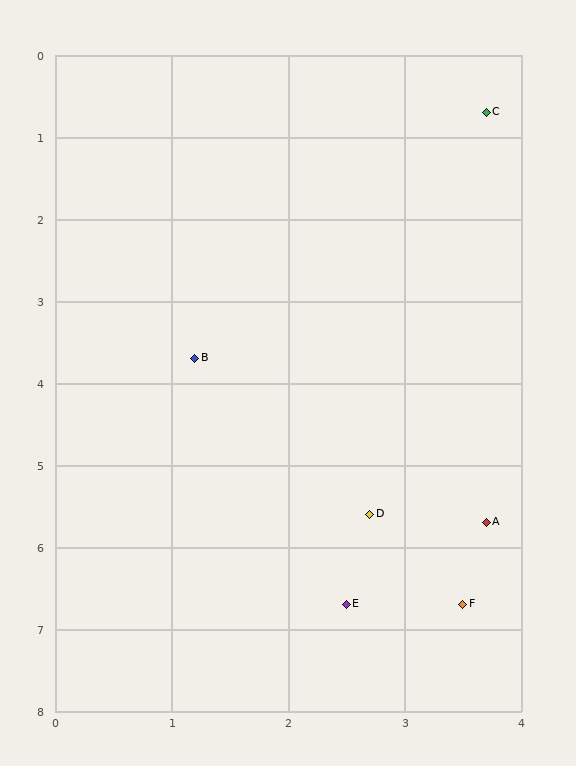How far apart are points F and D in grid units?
Points F and D are about 1.4 grid units apart.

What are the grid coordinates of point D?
Point D is at approximately (2.7, 5.6).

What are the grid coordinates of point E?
Point E is at approximately (2.5, 6.7).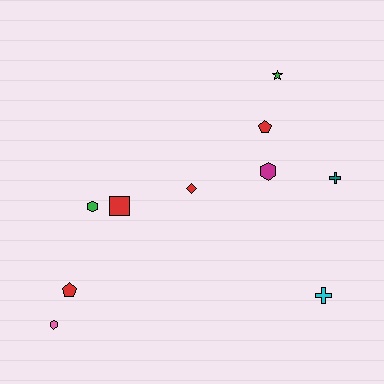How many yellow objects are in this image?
There are no yellow objects.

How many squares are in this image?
There is 1 square.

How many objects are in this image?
There are 10 objects.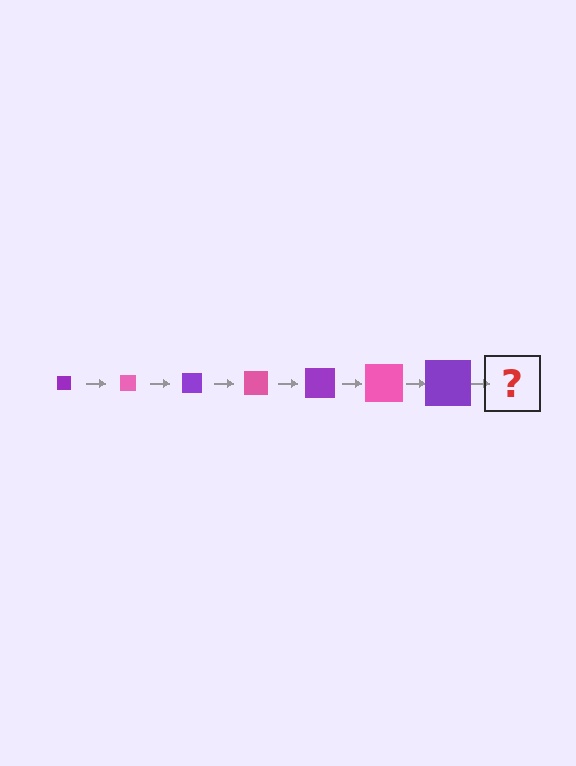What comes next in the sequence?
The next element should be a pink square, larger than the previous one.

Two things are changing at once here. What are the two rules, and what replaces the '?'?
The two rules are that the square grows larger each step and the color cycles through purple and pink. The '?' should be a pink square, larger than the previous one.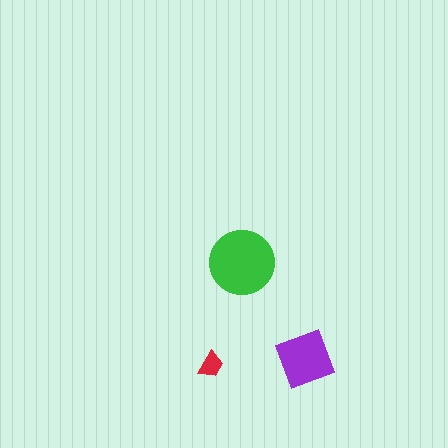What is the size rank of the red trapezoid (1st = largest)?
3rd.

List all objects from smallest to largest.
The red trapezoid, the purple square, the green circle.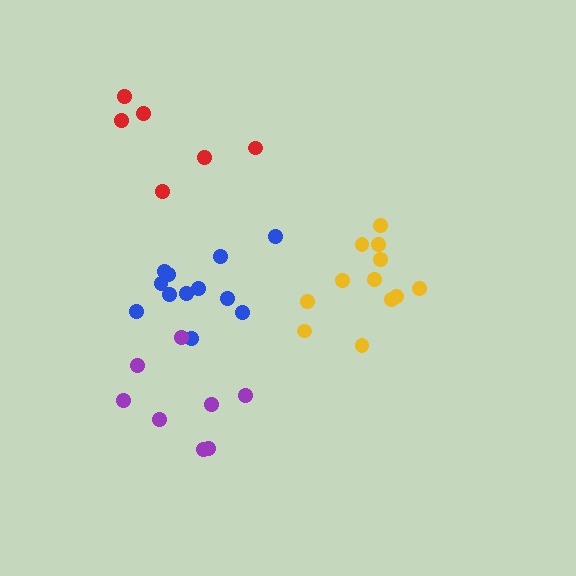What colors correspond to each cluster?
The clusters are colored: yellow, blue, purple, red.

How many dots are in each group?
Group 1: 12 dots, Group 2: 12 dots, Group 3: 8 dots, Group 4: 6 dots (38 total).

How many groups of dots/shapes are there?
There are 4 groups.